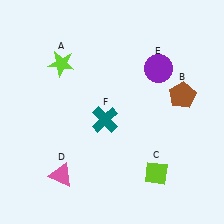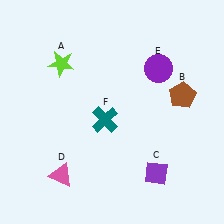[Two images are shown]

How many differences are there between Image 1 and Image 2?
There is 1 difference between the two images.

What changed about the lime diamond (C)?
In Image 1, C is lime. In Image 2, it changed to purple.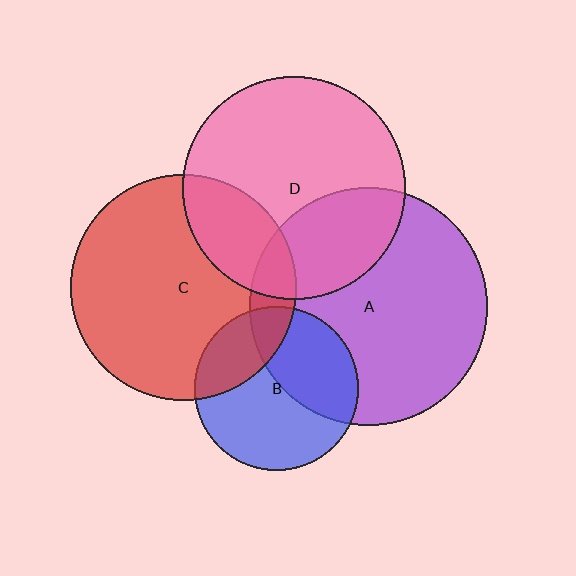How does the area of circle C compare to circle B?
Approximately 1.9 times.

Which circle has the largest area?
Circle A (purple).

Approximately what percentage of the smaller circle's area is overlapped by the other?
Approximately 40%.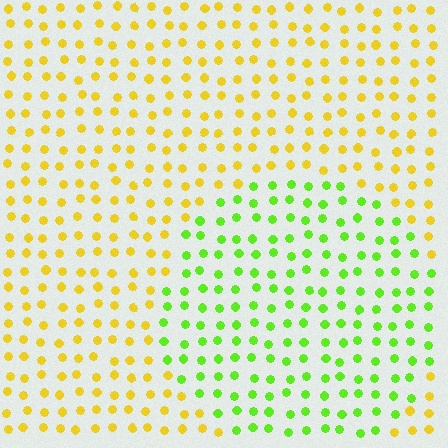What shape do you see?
I see a circle.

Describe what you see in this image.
The image is filled with small yellow elements in a uniform arrangement. A circle-shaped region is visible where the elements are tinted to a slightly different hue, forming a subtle color boundary.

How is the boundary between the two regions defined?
The boundary is defined purely by a slight shift in hue (about 51 degrees). Spacing, size, and orientation are identical on both sides.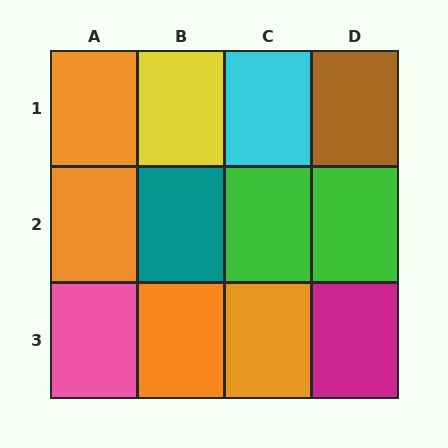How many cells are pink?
1 cell is pink.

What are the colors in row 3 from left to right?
Pink, orange, orange, magenta.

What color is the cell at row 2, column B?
Teal.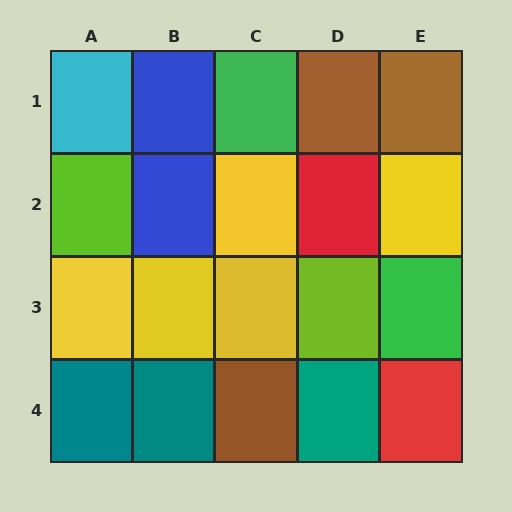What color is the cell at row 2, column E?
Yellow.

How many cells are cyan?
1 cell is cyan.